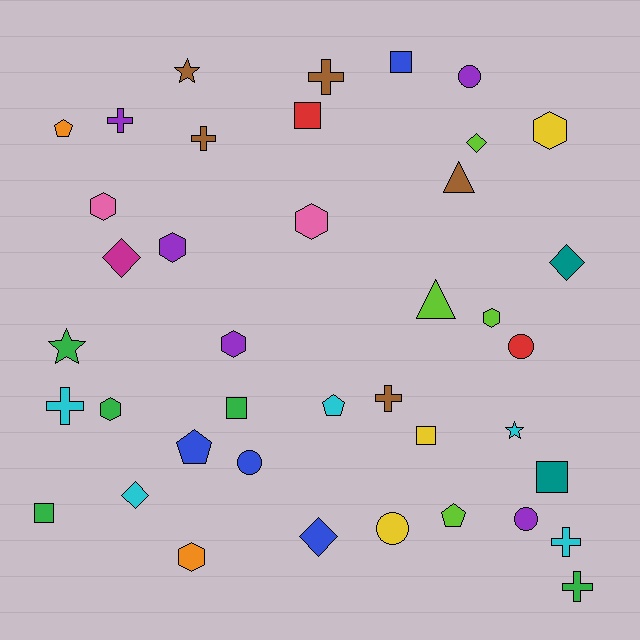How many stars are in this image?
There are 3 stars.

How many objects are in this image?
There are 40 objects.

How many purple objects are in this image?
There are 5 purple objects.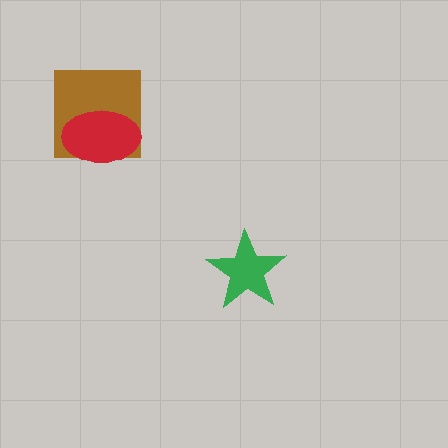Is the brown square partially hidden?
Yes, it is partially covered by another shape.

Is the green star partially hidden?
No, no other shape covers it.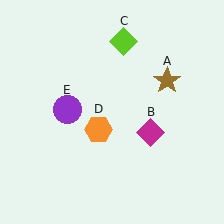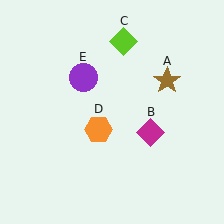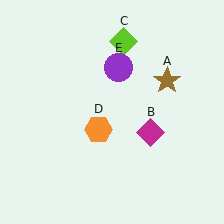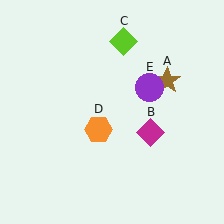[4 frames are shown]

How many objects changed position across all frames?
1 object changed position: purple circle (object E).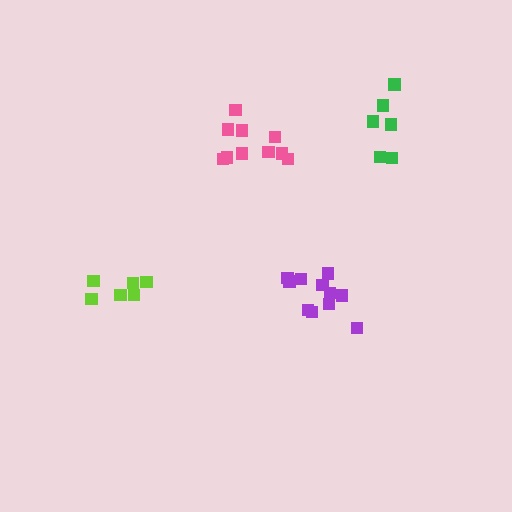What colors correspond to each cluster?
The clusters are colored: lime, pink, green, purple.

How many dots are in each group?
Group 1: 6 dots, Group 2: 10 dots, Group 3: 6 dots, Group 4: 11 dots (33 total).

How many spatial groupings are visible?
There are 4 spatial groupings.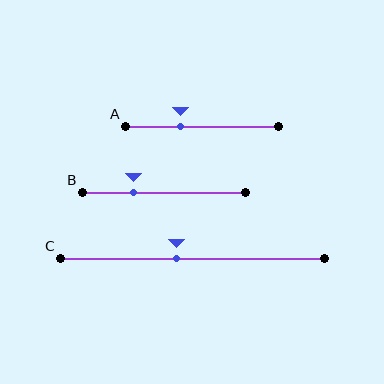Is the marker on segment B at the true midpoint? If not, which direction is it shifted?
No, the marker on segment B is shifted to the left by about 19% of the segment length.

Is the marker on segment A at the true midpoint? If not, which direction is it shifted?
No, the marker on segment A is shifted to the left by about 14% of the segment length.